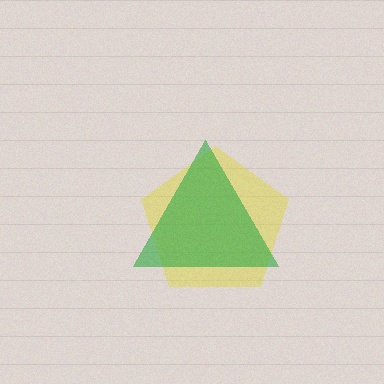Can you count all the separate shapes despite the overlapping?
Yes, there are 2 separate shapes.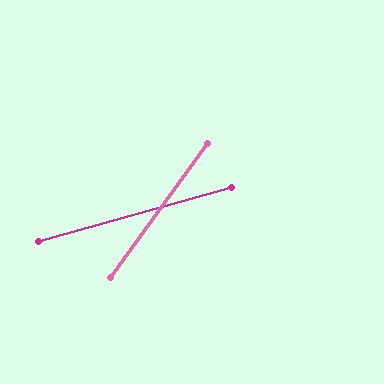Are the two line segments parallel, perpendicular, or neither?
Neither parallel nor perpendicular — they differ by about 38°.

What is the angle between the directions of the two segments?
Approximately 38 degrees.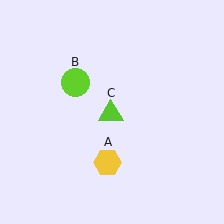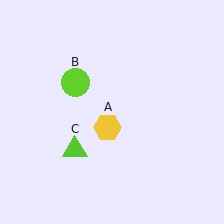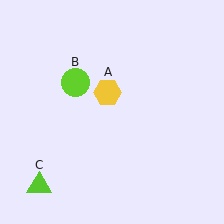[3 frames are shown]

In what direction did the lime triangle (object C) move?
The lime triangle (object C) moved down and to the left.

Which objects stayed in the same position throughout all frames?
Lime circle (object B) remained stationary.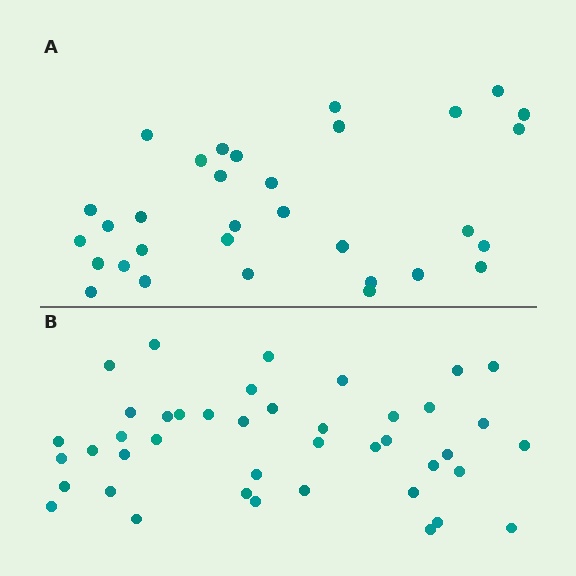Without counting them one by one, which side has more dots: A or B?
Region B (the bottom region) has more dots.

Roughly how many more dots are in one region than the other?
Region B has roughly 10 or so more dots than region A.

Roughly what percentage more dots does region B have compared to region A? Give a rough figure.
About 30% more.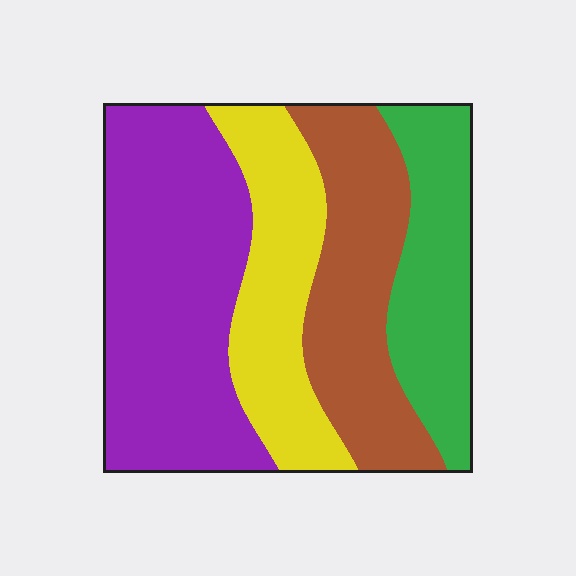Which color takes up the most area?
Purple, at roughly 35%.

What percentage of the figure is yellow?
Yellow takes up about one fifth (1/5) of the figure.